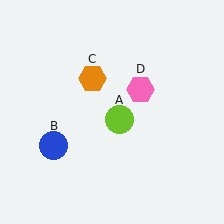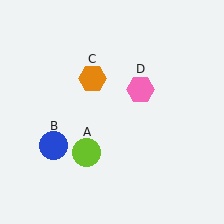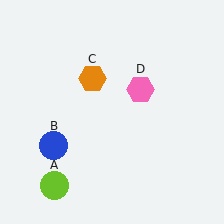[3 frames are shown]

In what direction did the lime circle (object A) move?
The lime circle (object A) moved down and to the left.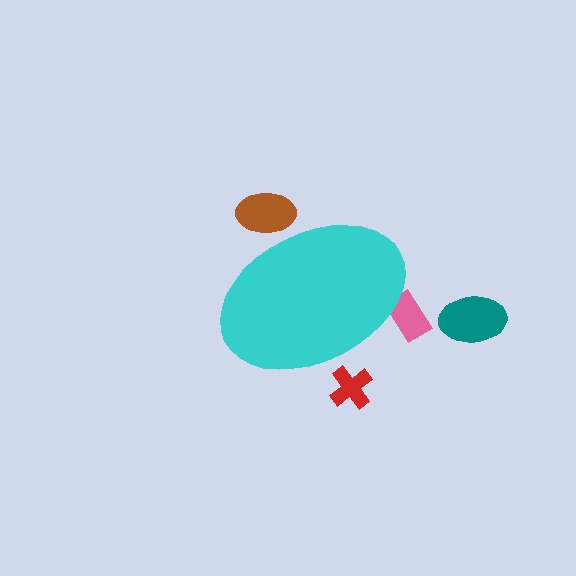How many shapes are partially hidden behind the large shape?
3 shapes are partially hidden.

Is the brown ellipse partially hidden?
Yes, the brown ellipse is partially hidden behind the cyan ellipse.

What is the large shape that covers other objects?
A cyan ellipse.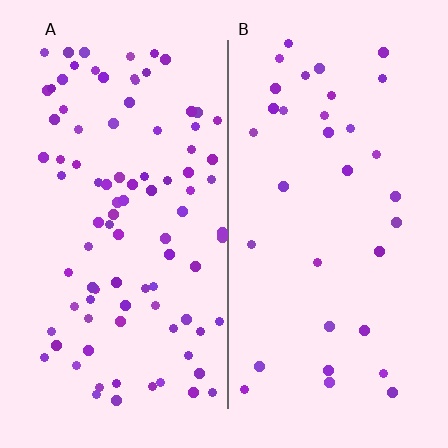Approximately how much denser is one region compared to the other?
Approximately 2.7× — region A over region B.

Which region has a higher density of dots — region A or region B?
A (the left).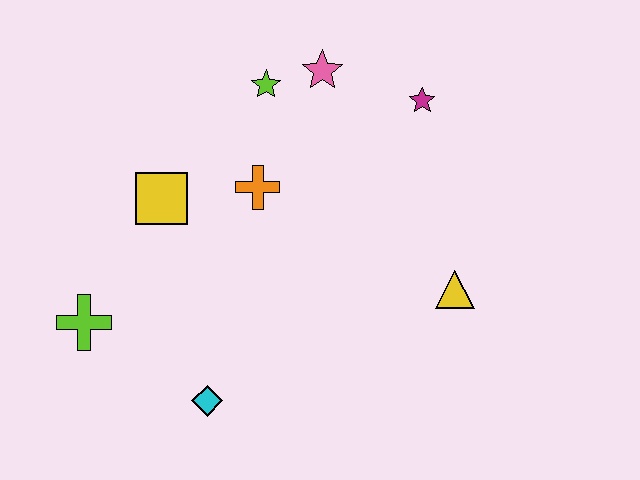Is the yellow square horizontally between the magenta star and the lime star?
No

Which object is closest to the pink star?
The lime star is closest to the pink star.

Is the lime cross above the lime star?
No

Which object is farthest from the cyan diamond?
The magenta star is farthest from the cyan diamond.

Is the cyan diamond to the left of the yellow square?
No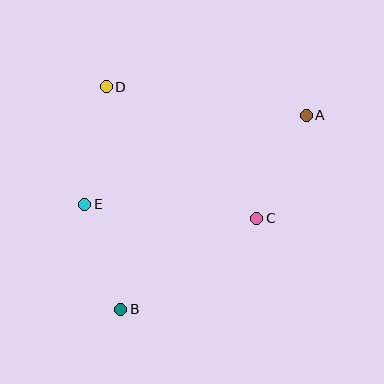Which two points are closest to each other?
Points B and E are closest to each other.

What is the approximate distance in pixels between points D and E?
The distance between D and E is approximately 119 pixels.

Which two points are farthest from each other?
Points A and B are farthest from each other.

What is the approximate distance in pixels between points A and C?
The distance between A and C is approximately 114 pixels.